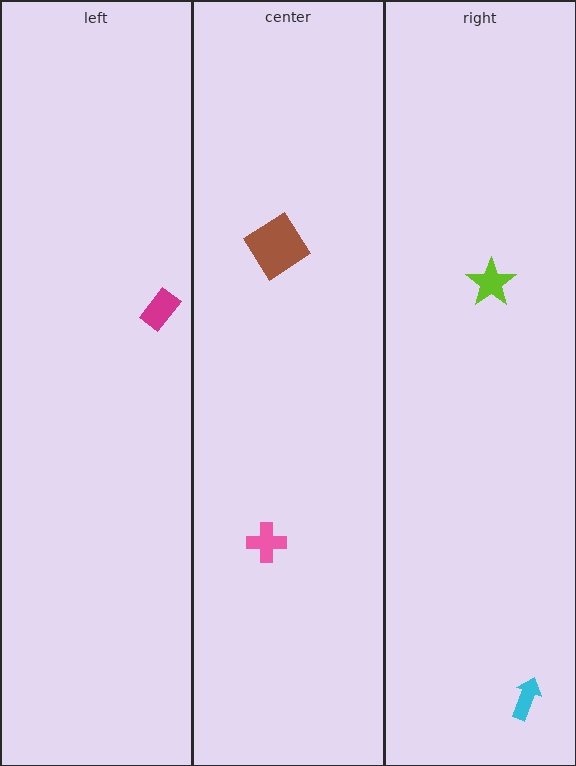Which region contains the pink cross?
The center region.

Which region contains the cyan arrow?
The right region.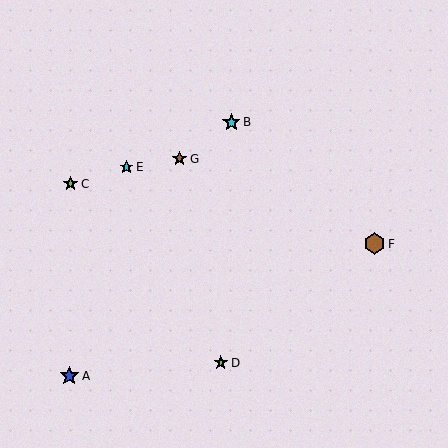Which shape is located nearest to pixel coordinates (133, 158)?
The cyan star (labeled E) at (127, 167) is nearest to that location.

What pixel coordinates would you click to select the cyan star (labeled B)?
Click at (231, 122) to select the cyan star B.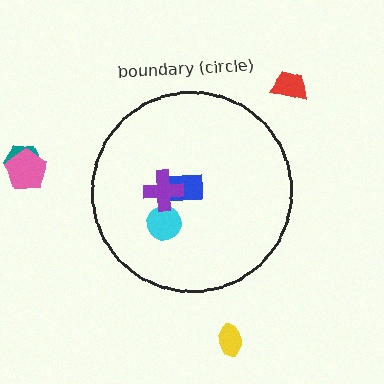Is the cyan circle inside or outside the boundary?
Inside.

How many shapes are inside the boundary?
3 inside, 4 outside.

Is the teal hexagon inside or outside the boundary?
Outside.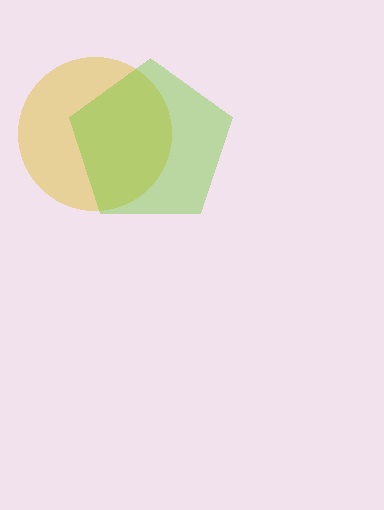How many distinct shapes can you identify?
There are 2 distinct shapes: a yellow circle, a lime pentagon.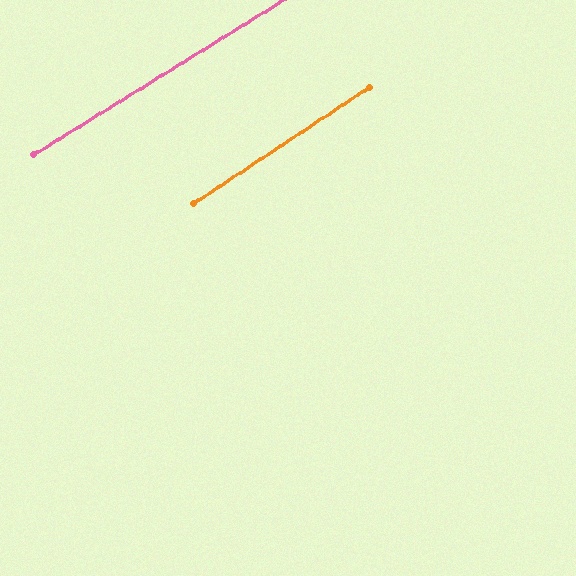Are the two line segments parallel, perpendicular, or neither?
Parallel — their directions differ by only 1.5°.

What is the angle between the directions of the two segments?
Approximately 1 degree.